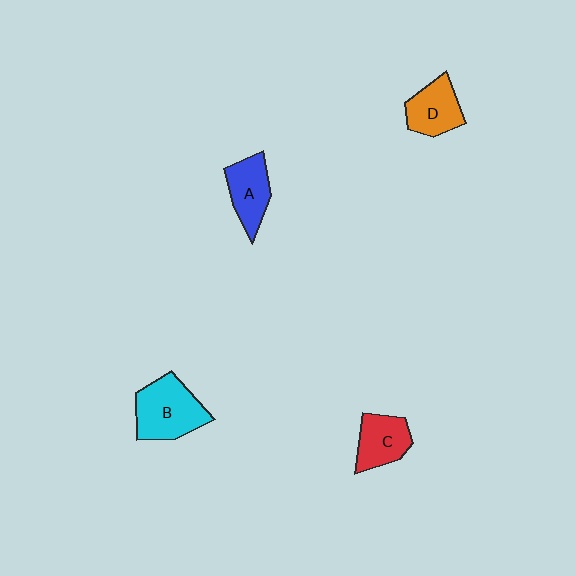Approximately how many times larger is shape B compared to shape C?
Approximately 1.5 times.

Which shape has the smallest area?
Shape C (red).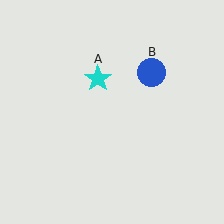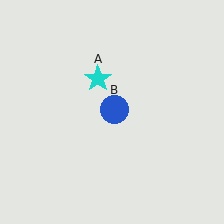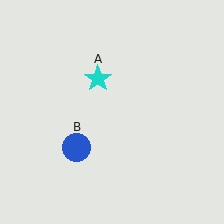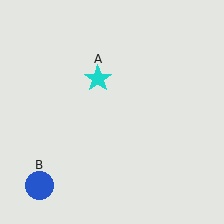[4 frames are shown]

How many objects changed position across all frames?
1 object changed position: blue circle (object B).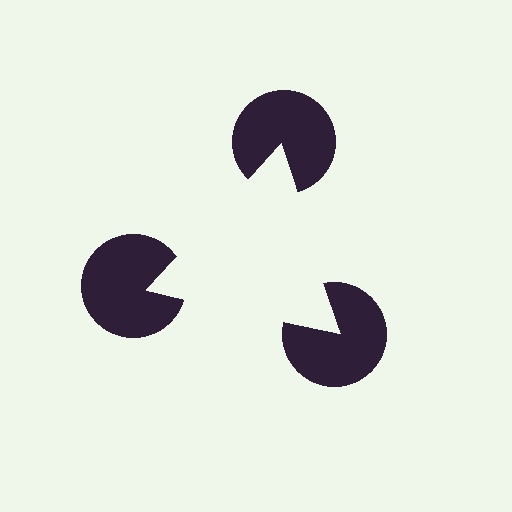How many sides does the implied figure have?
3 sides.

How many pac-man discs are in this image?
There are 3 — one at each vertex of the illusory triangle.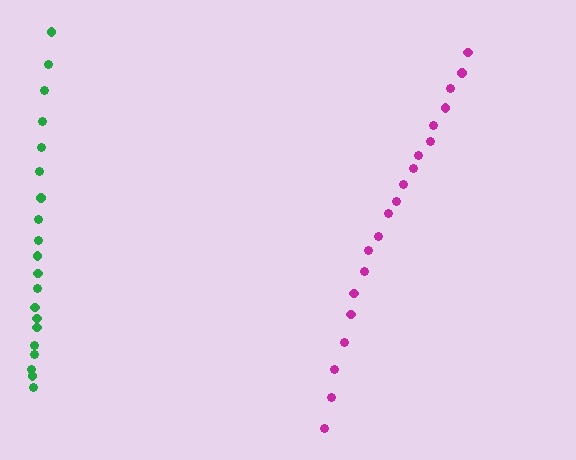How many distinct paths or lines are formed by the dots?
There are 2 distinct paths.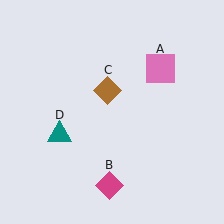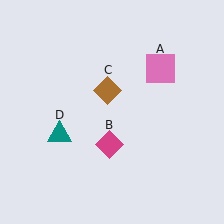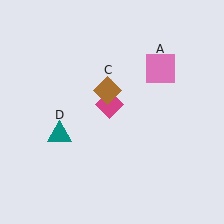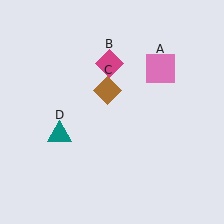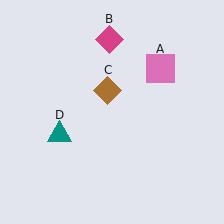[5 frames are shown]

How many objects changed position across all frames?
1 object changed position: magenta diamond (object B).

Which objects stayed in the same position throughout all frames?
Pink square (object A) and brown diamond (object C) and teal triangle (object D) remained stationary.